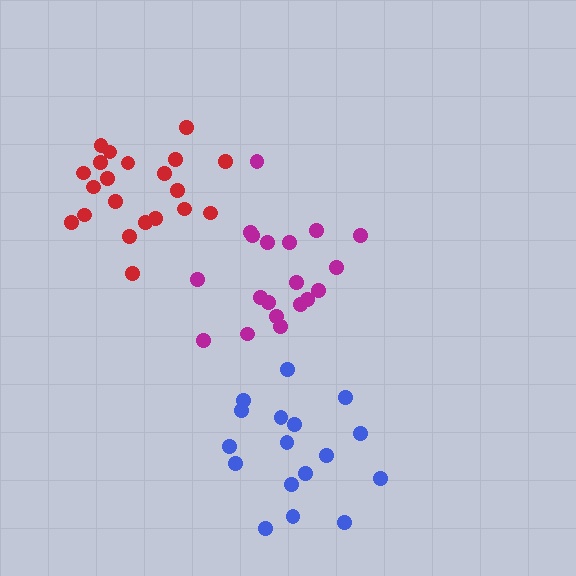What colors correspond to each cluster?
The clusters are colored: red, magenta, blue.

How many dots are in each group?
Group 1: 21 dots, Group 2: 19 dots, Group 3: 17 dots (57 total).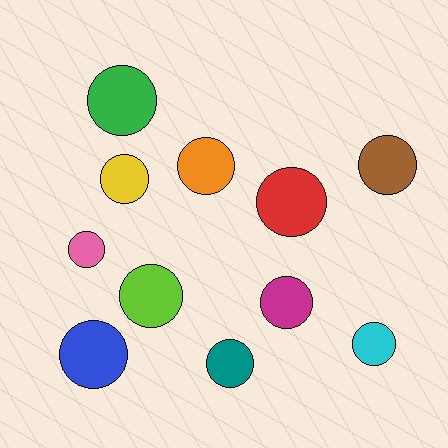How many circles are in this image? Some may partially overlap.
There are 11 circles.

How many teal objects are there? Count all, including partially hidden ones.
There is 1 teal object.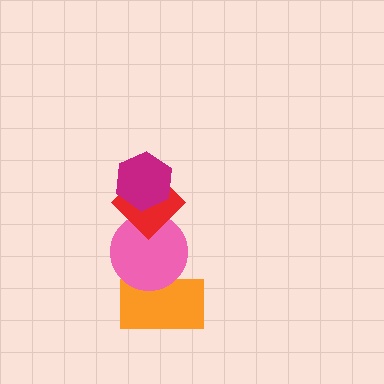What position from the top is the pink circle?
The pink circle is 3rd from the top.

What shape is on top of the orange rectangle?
The pink circle is on top of the orange rectangle.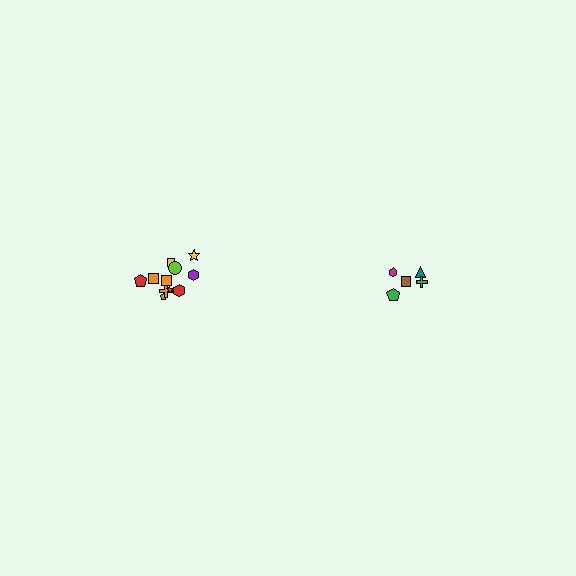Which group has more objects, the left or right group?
The left group.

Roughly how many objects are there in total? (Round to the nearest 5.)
Roughly 15 objects in total.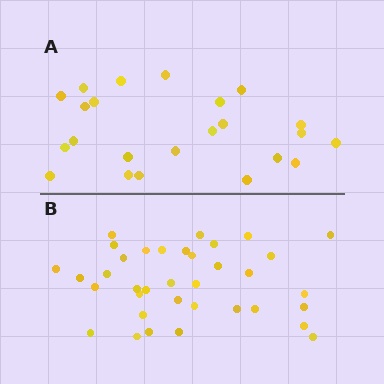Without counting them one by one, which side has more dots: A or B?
Region B (the bottom region) has more dots.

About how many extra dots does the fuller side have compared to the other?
Region B has approximately 15 more dots than region A.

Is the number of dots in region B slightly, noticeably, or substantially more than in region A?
Region B has substantially more. The ratio is roughly 1.6 to 1.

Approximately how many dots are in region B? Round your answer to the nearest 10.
About 40 dots. (The exact count is 36, which rounds to 40.)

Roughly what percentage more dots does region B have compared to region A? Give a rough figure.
About 55% more.